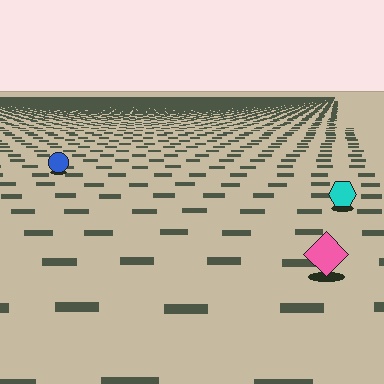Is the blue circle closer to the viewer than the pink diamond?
No. The pink diamond is closer — you can tell from the texture gradient: the ground texture is coarser near it.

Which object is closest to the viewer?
The pink diamond is closest. The texture marks near it are larger and more spread out.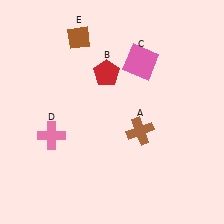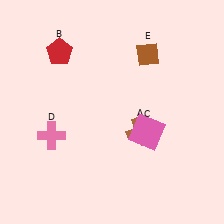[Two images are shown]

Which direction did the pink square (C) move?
The pink square (C) moved down.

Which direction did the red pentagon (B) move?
The red pentagon (B) moved left.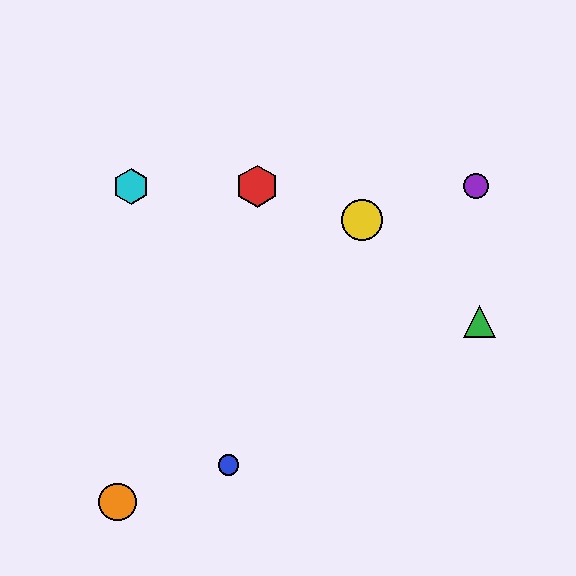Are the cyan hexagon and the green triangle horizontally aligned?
No, the cyan hexagon is at y≈186 and the green triangle is at y≈322.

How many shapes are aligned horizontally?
3 shapes (the red hexagon, the purple circle, the cyan hexagon) are aligned horizontally.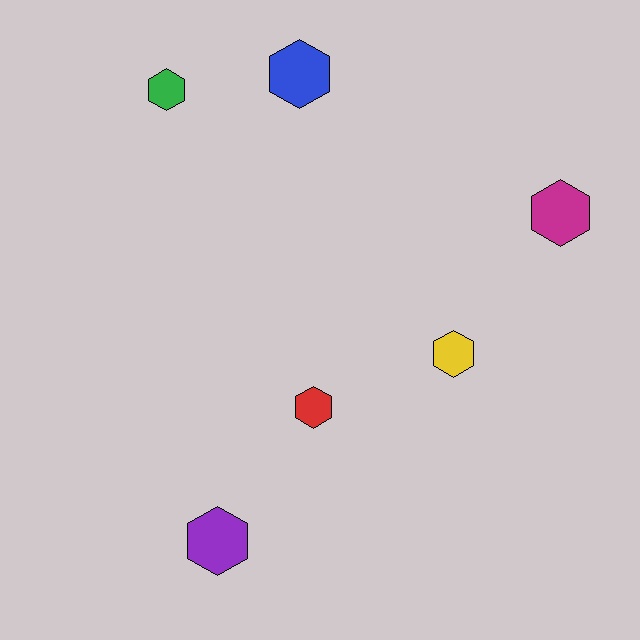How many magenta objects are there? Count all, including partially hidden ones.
There is 1 magenta object.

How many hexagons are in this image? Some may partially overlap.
There are 6 hexagons.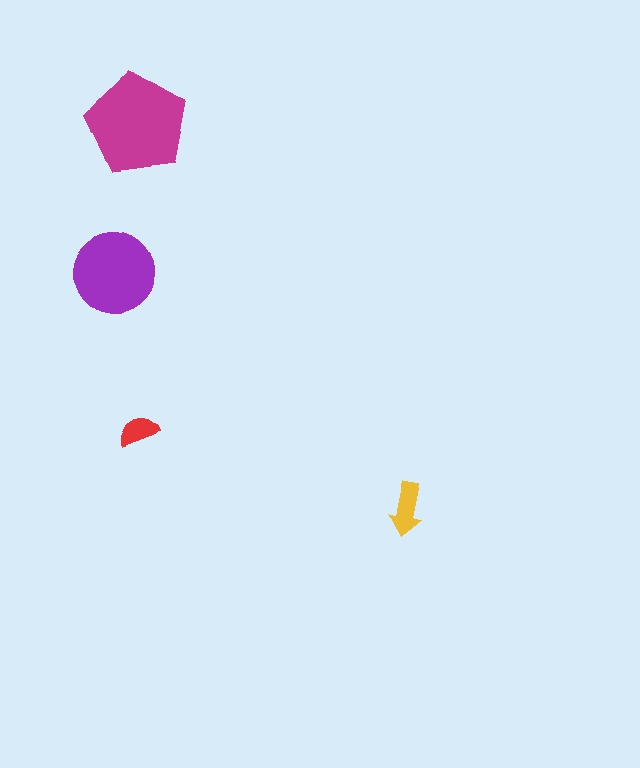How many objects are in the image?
There are 4 objects in the image.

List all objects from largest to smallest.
The magenta pentagon, the purple circle, the yellow arrow, the red semicircle.